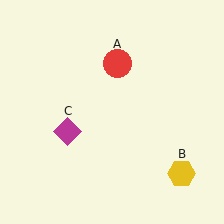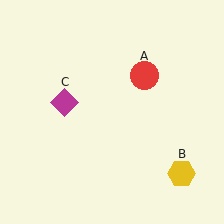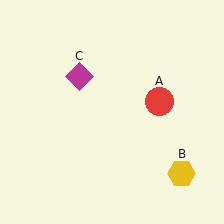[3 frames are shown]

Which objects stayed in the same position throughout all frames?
Yellow hexagon (object B) remained stationary.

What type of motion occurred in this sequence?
The red circle (object A), magenta diamond (object C) rotated clockwise around the center of the scene.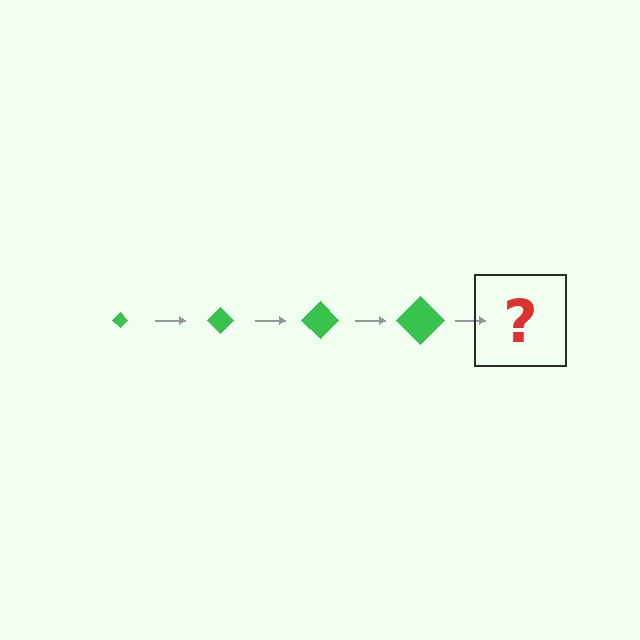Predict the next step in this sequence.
The next step is a green diamond, larger than the previous one.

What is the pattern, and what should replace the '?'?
The pattern is that the diamond gets progressively larger each step. The '?' should be a green diamond, larger than the previous one.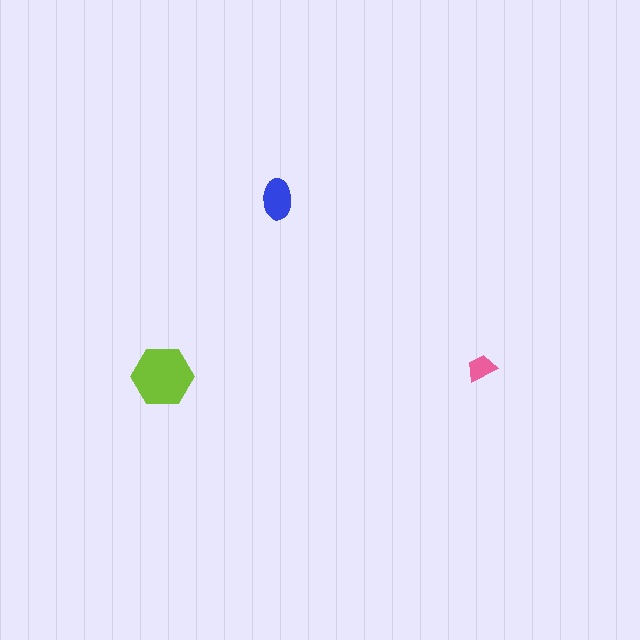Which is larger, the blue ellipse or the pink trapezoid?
The blue ellipse.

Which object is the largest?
The lime hexagon.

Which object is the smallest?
The pink trapezoid.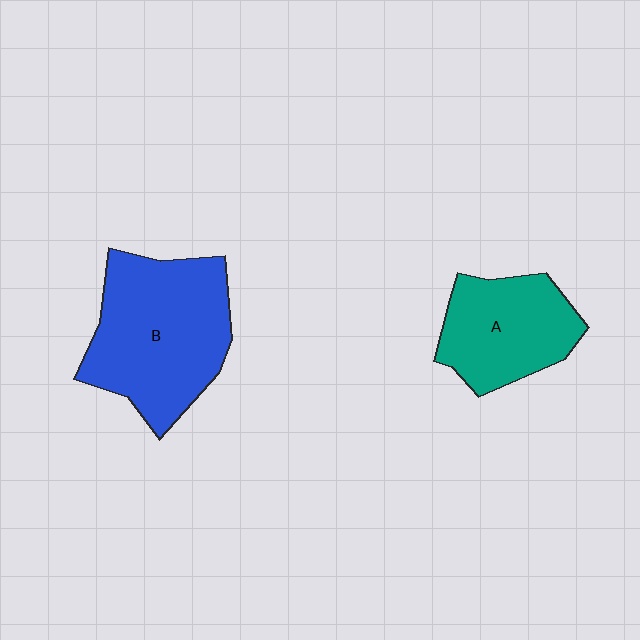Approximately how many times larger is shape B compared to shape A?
Approximately 1.5 times.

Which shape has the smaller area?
Shape A (teal).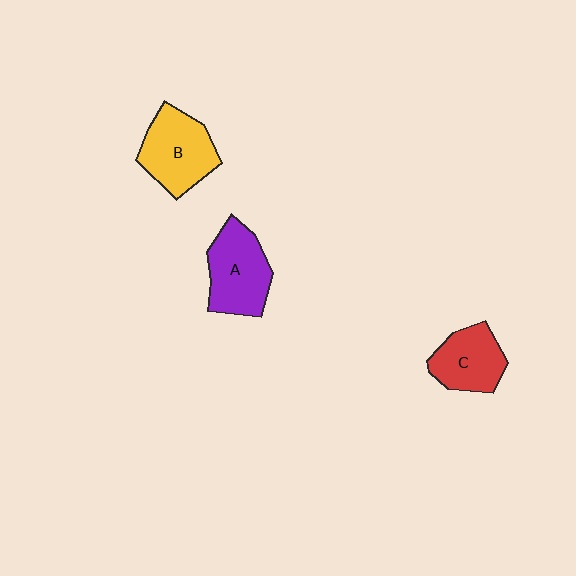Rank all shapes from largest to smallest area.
From largest to smallest: B (yellow), A (purple), C (red).